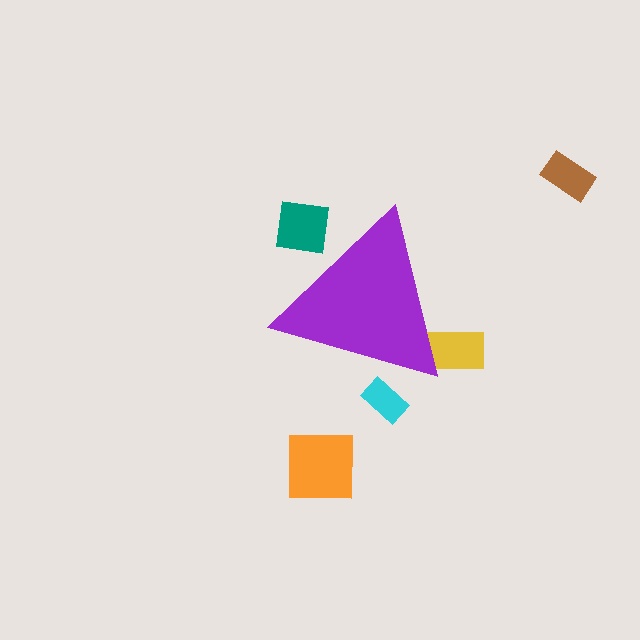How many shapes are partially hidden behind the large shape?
3 shapes are partially hidden.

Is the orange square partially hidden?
No, the orange square is fully visible.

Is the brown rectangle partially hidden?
No, the brown rectangle is fully visible.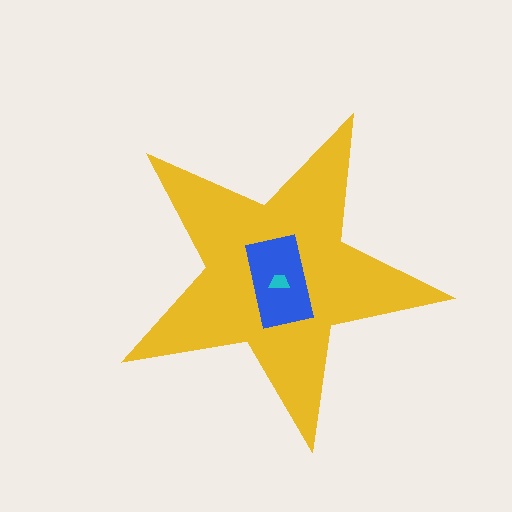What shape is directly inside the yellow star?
The blue rectangle.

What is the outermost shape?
The yellow star.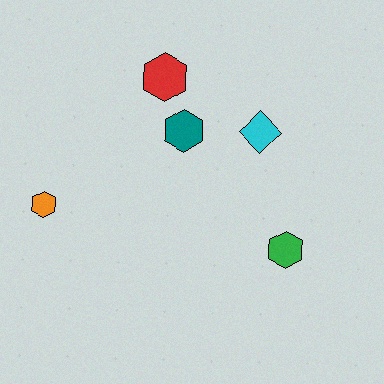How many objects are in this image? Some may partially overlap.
There are 5 objects.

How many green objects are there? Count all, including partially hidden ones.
There is 1 green object.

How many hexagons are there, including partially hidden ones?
There are 4 hexagons.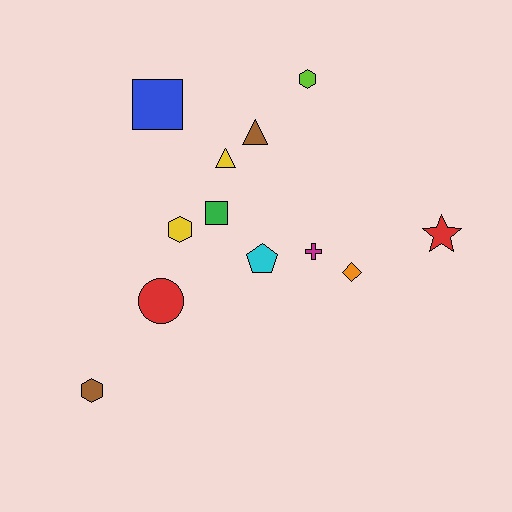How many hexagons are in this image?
There are 3 hexagons.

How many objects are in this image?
There are 12 objects.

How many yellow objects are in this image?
There are 2 yellow objects.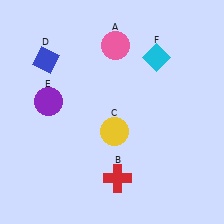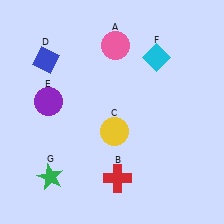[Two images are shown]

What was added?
A green star (G) was added in Image 2.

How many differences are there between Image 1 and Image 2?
There is 1 difference between the two images.